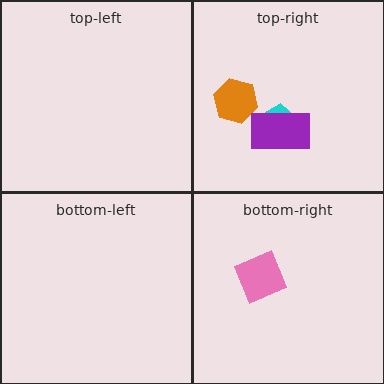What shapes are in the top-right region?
The cyan pentagon, the orange hexagon, the purple rectangle.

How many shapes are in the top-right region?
3.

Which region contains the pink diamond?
The bottom-right region.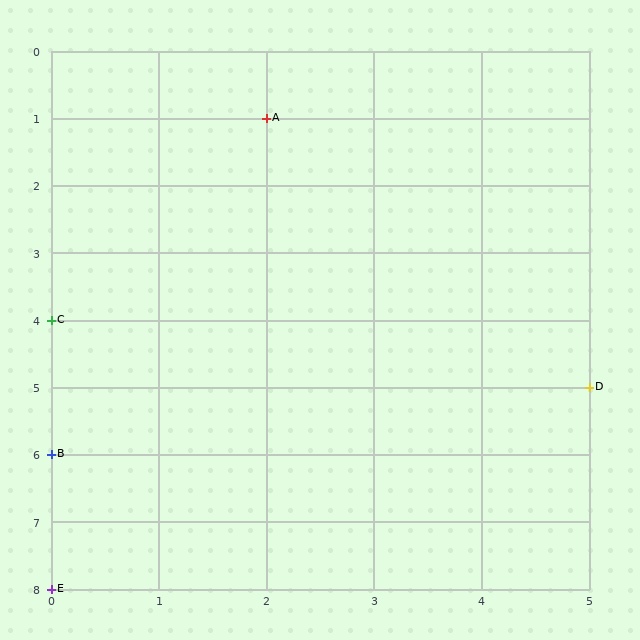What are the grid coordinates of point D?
Point D is at grid coordinates (5, 5).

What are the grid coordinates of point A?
Point A is at grid coordinates (2, 1).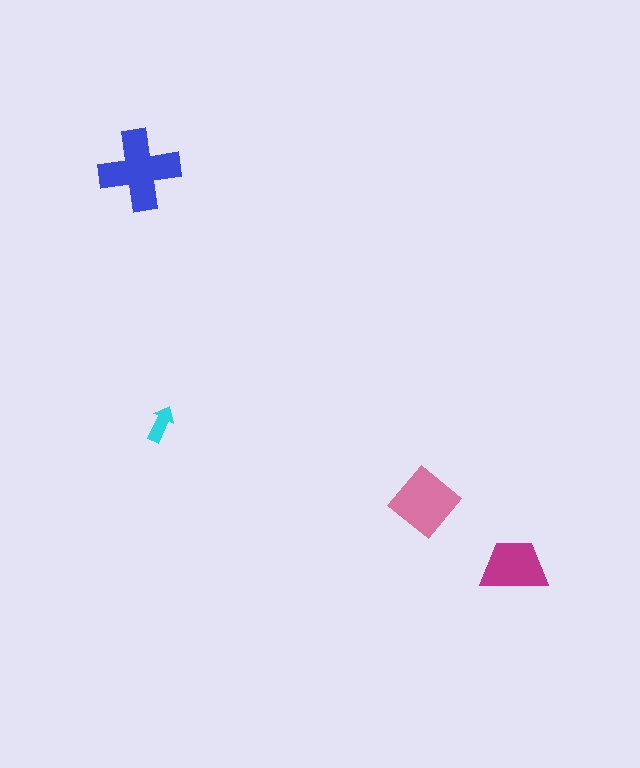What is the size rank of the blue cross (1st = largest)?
1st.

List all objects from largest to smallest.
The blue cross, the pink diamond, the magenta trapezoid, the cyan arrow.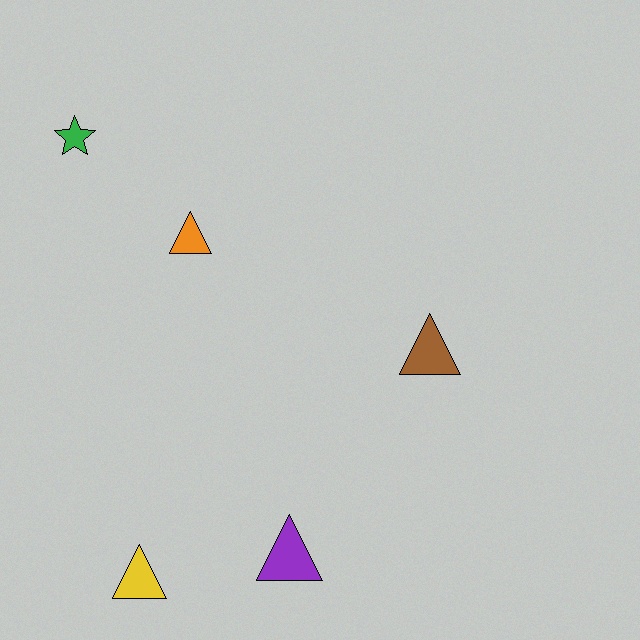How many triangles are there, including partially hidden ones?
There are 4 triangles.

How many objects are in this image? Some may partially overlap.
There are 5 objects.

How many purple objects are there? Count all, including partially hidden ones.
There is 1 purple object.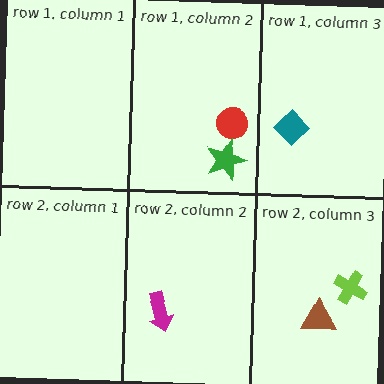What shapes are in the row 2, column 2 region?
The magenta arrow.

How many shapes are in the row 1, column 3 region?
1.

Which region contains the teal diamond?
The row 1, column 3 region.